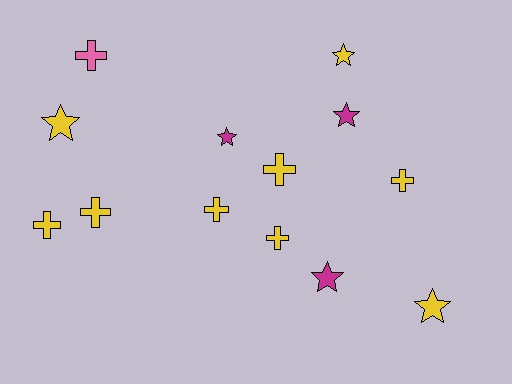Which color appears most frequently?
Yellow, with 9 objects.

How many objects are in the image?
There are 13 objects.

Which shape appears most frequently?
Cross, with 7 objects.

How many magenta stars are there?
There are 3 magenta stars.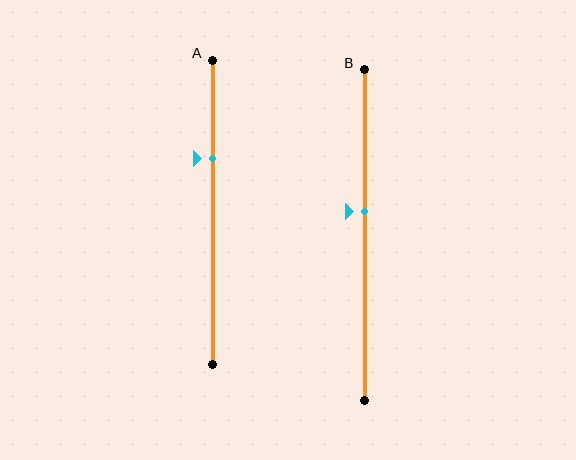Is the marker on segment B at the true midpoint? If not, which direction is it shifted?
No, the marker on segment B is shifted upward by about 7% of the segment length.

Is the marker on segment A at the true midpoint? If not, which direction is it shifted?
No, the marker on segment A is shifted upward by about 18% of the segment length.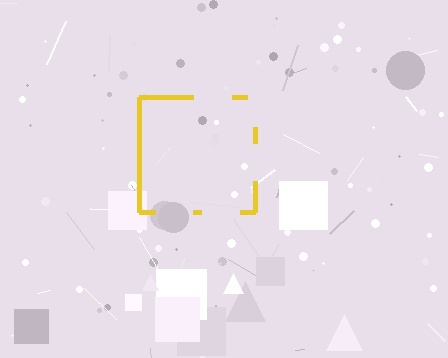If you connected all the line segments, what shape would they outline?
They would outline a square.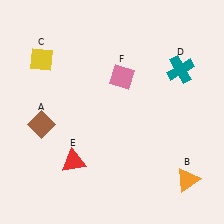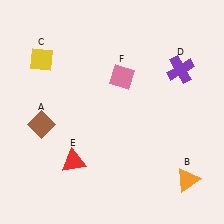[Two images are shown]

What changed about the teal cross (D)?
In Image 1, D is teal. In Image 2, it changed to purple.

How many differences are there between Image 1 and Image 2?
There is 1 difference between the two images.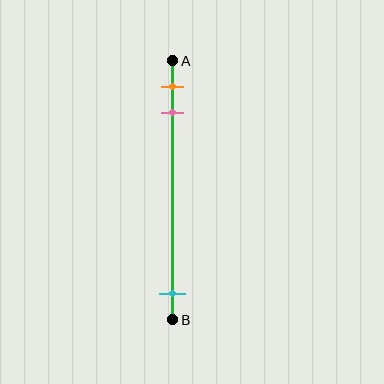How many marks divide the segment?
There are 3 marks dividing the segment.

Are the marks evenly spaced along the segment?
No, the marks are not evenly spaced.